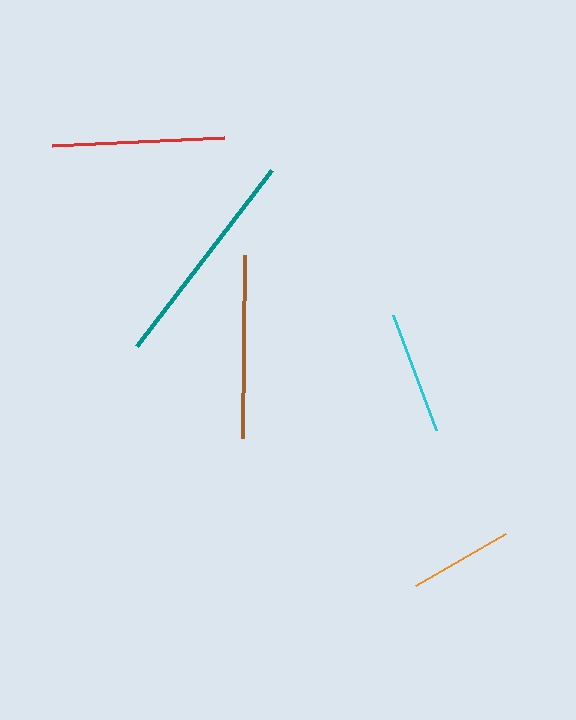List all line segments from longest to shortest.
From longest to shortest: teal, brown, red, cyan, orange.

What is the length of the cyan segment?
The cyan segment is approximately 123 pixels long.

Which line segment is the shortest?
The orange line is the shortest at approximately 105 pixels.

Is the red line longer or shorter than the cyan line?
The red line is longer than the cyan line.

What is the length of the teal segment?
The teal segment is approximately 222 pixels long.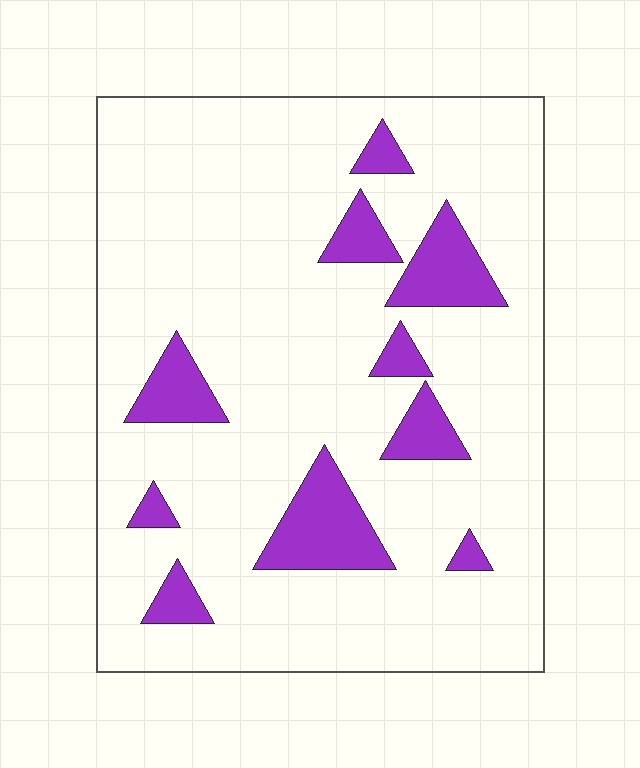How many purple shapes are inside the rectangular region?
10.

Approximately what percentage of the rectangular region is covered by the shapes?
Approximately 15%.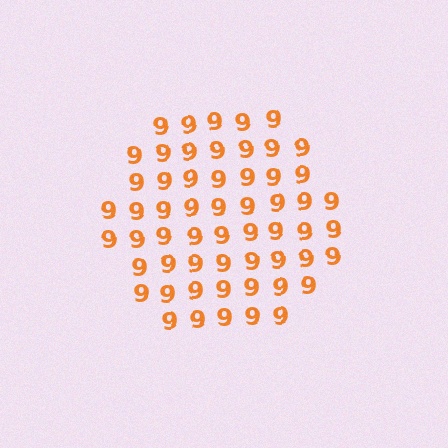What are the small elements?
The small elements are digit 9's.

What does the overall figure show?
The overall figure shows a hexagon.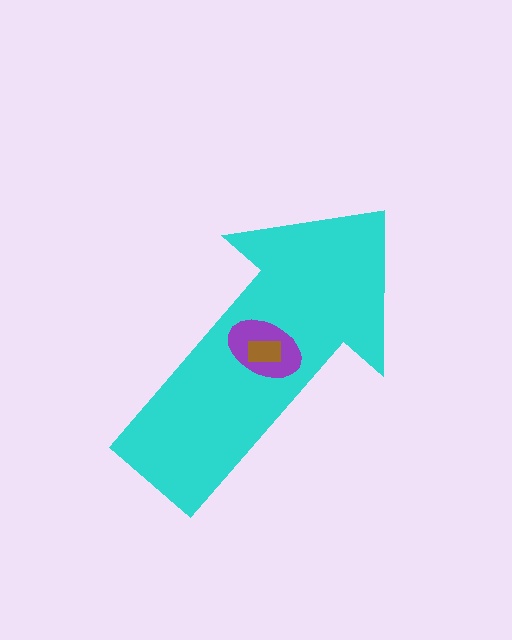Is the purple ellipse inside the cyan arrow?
Yes.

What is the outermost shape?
The cyan arrow.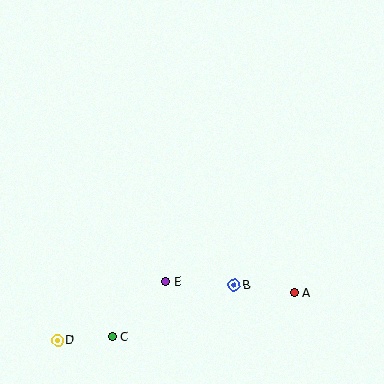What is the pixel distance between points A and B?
The distance between A and B is 60 pixels.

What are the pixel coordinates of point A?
Point A is at (294, 293).